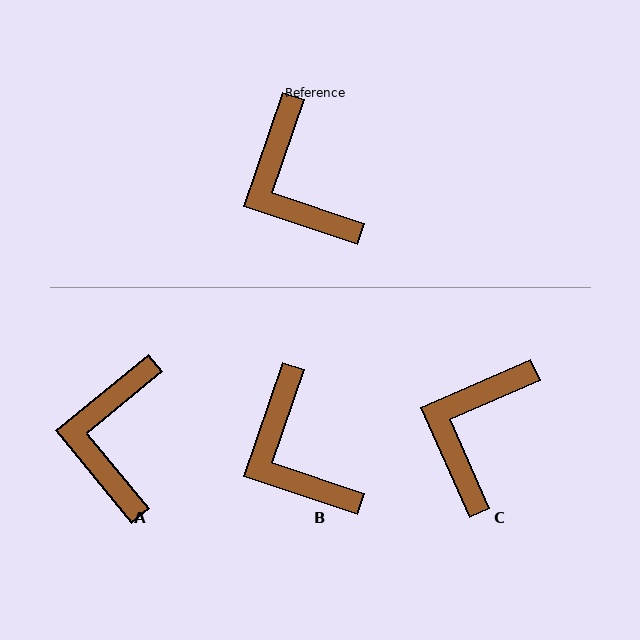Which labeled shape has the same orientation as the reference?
B.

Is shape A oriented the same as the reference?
No, it is off by about 32 degrees.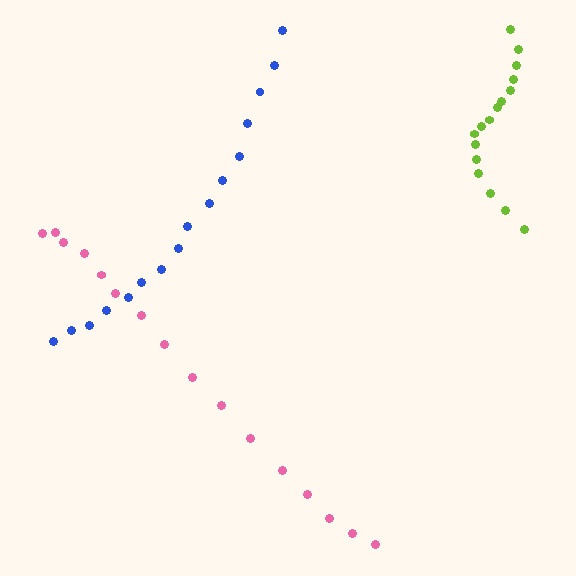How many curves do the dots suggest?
There are 3 distinct paths.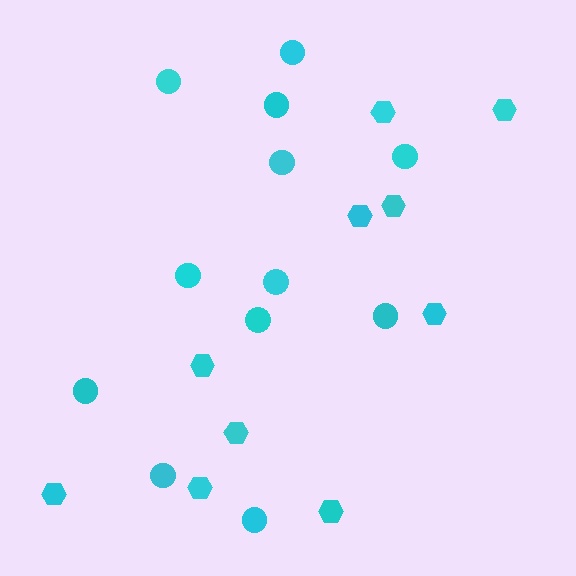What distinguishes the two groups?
There are 2 groups: one group of circles (12) and one group of hexagons (10).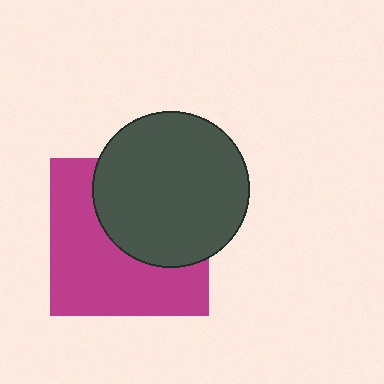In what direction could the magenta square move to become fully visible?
The magenta square could move toward the lower-left. That would shift it out from behind the dark gray circle entirely.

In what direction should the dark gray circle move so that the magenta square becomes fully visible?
The dark gray circle should move toward the upper-right. That is the shortest direction to clear the overlap and leave the magenta square fully visible.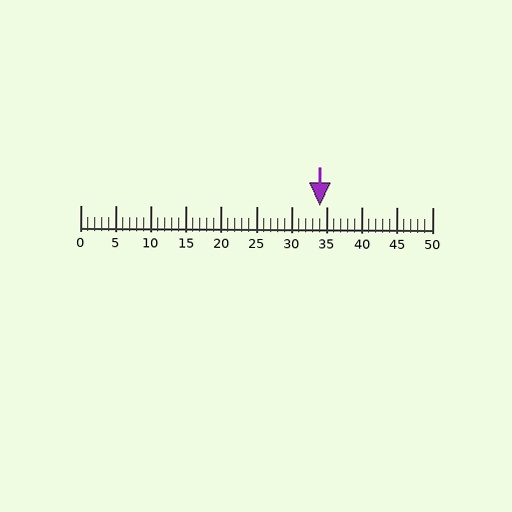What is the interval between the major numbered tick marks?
The major tick marks are spaced 5 units apart.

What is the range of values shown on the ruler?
The ruler shows values from 0 to 50.